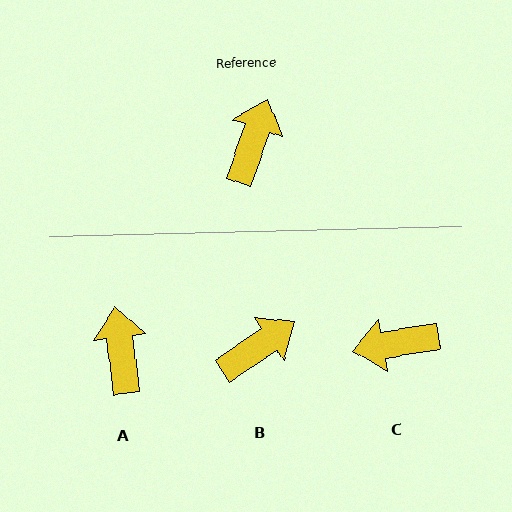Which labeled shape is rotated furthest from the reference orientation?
C, about 119 degrees away.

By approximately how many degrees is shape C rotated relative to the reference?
Approximately 119 degrees counter-clockwise.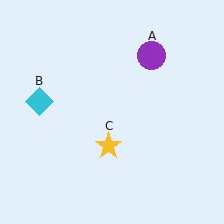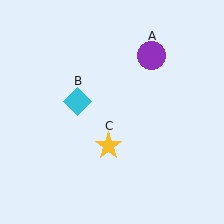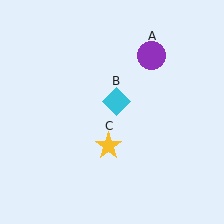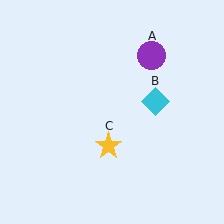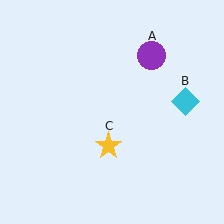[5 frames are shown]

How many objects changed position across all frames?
1 object changed position: cyan diamond (object B).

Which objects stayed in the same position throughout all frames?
Purple circle (object A) and yellow star (object C) remained stationary.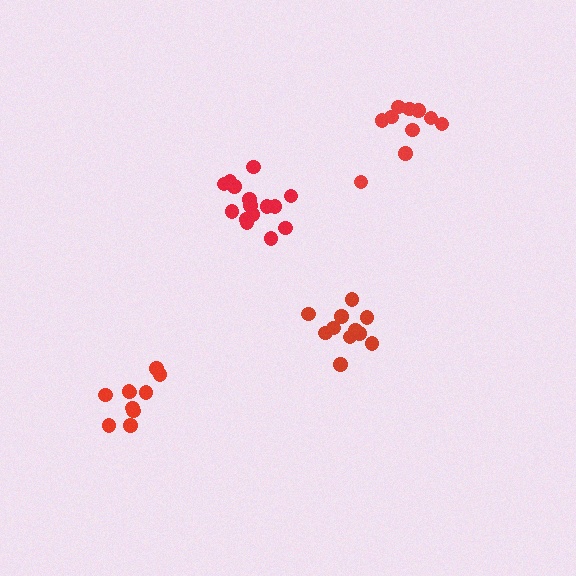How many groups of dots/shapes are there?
There are 4 groups.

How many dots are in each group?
Group 1: 15 dots, Group 2: 11 dots, Group 3: 10 dots, Group 4: 10 dots (46 total).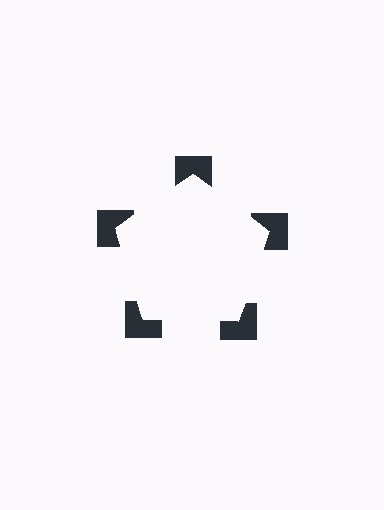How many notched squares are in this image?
There are 5 — one at each vertex of the illusory pentagon.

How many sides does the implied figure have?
5 sides.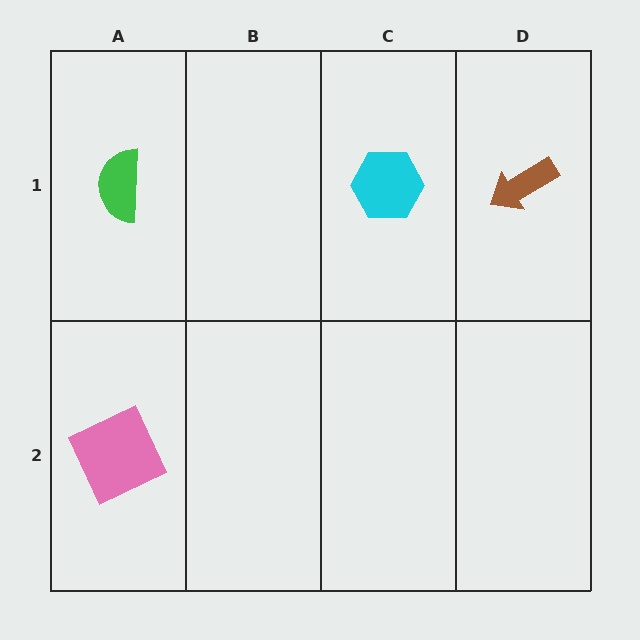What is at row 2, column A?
A pink square.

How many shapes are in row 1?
3 shapes.